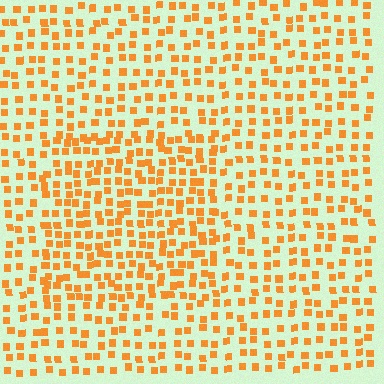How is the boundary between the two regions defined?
The boundary is defined by a change in element density (approximately 1.6x ratio). All elements are the same color, size, and shape.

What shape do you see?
I see a rectangle.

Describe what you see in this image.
The image contains small orange elements arranged at two different densities. A rectangle-shaped region is visible where the elements are more densely packed than the surrounding area.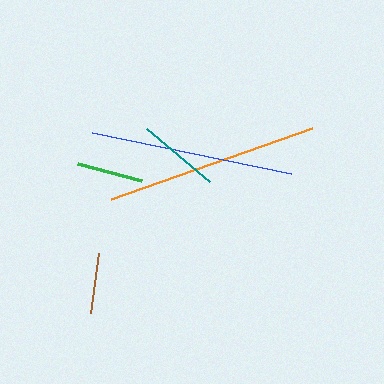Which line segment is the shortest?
The brown line is the shortest at approximately 61 pixels.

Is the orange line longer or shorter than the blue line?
The orange line is longer than the blue line.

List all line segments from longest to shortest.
From longest to shortest: orange, blue, teal, green, brown.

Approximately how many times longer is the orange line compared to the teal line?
The orange line is approximately 2.6 times the length of the teal line.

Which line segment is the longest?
The orange line is the longest at approximately 213 pixels.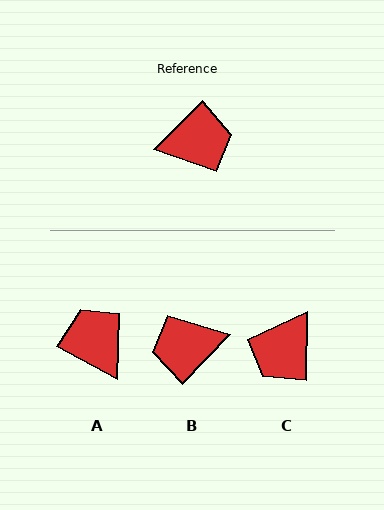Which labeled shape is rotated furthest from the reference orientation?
B, about 179 degrees away.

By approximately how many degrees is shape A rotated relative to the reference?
Approximately 107 degrees counter-clockwise.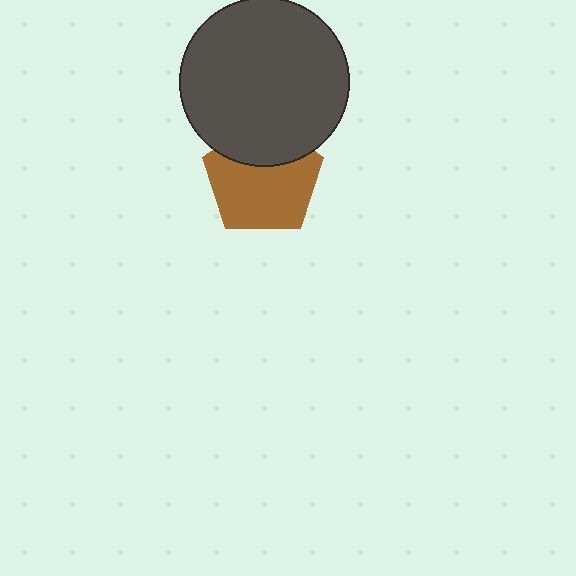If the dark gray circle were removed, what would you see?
You would see the complete brown pentagon.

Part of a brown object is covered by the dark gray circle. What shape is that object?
It is a pentagon.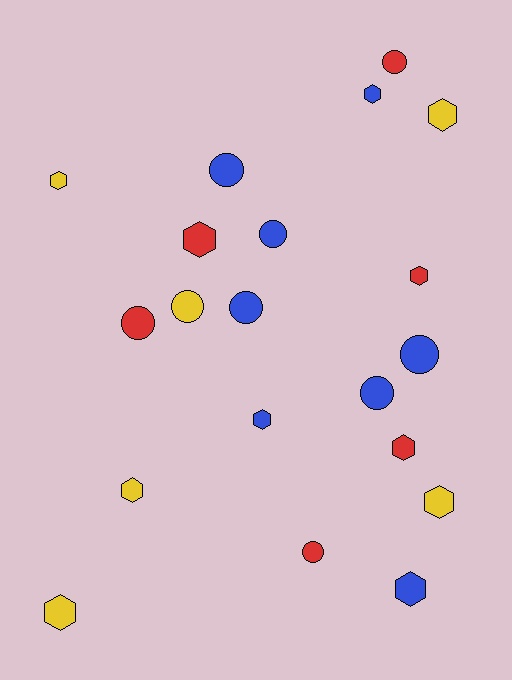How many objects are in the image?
There are 20 objects.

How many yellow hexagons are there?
There are 5 yellow hexagons.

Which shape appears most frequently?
Hexagon, with 11 objects.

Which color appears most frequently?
Blue, with 8 objects.